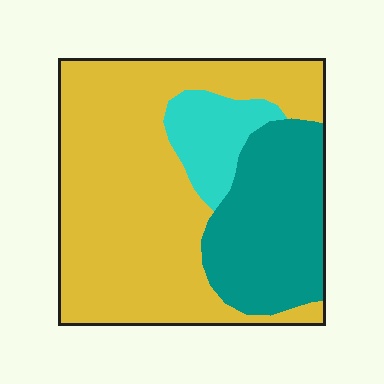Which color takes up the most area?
Yellow, at roughly 60%.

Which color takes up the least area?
Cyan, at roughly 10%.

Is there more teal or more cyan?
Teal.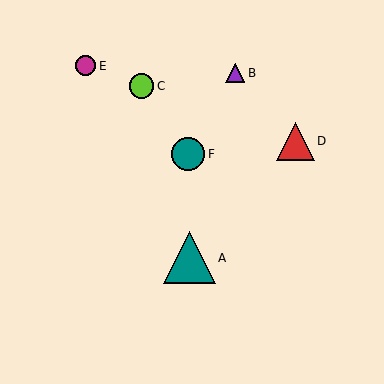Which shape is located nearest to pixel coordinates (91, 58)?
The magenta circle (labeled E) at (86, 66) is nearest to that location.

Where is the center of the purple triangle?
The center of the purple triangle is at (235, 73).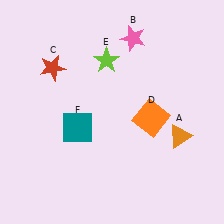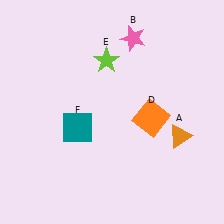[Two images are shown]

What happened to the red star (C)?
The red star (C) was removed in Image 2. It was in the top-left area of Image 1.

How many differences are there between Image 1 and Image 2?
There is 1 difference between the two images.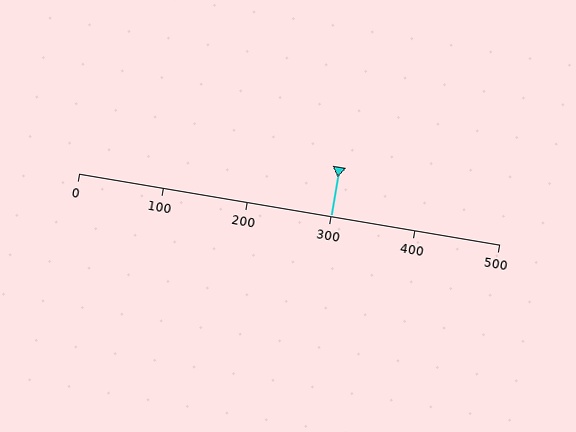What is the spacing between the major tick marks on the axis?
The major ticks are spaced 100 apart.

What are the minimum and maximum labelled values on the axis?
The axis runs from 0 to 500.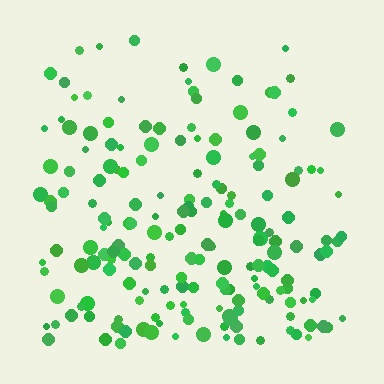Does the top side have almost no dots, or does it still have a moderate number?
Still a moderate number, just noticeably fewer than the bottom.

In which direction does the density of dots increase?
From top to bottom, with the bottom side densest.